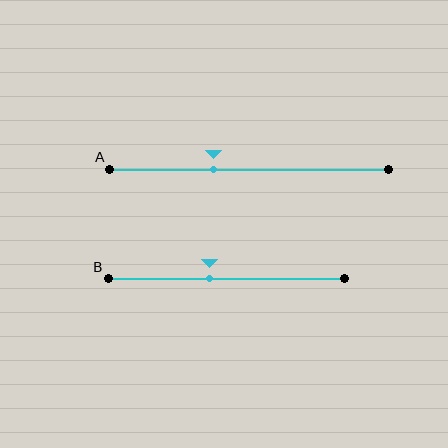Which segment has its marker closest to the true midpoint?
Segment B has its marker closest to the true midpoint.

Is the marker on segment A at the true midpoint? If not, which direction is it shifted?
No, the marker on segment A is shifted to the left by about 13% of the segment length.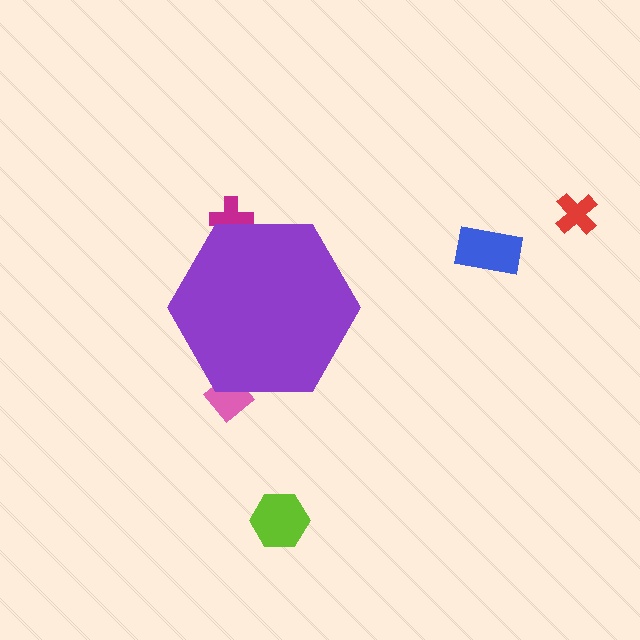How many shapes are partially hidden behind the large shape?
2 shapes are partially hidden.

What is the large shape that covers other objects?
A purple hexagon.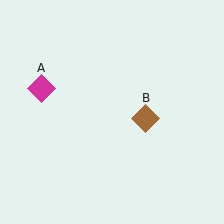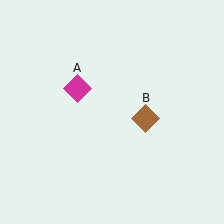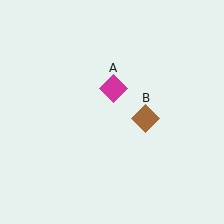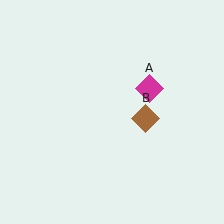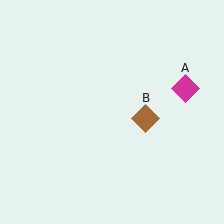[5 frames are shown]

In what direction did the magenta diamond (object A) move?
The magenta diamond (object A) moved right.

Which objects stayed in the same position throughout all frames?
Brown diamond (object B) remained stationary.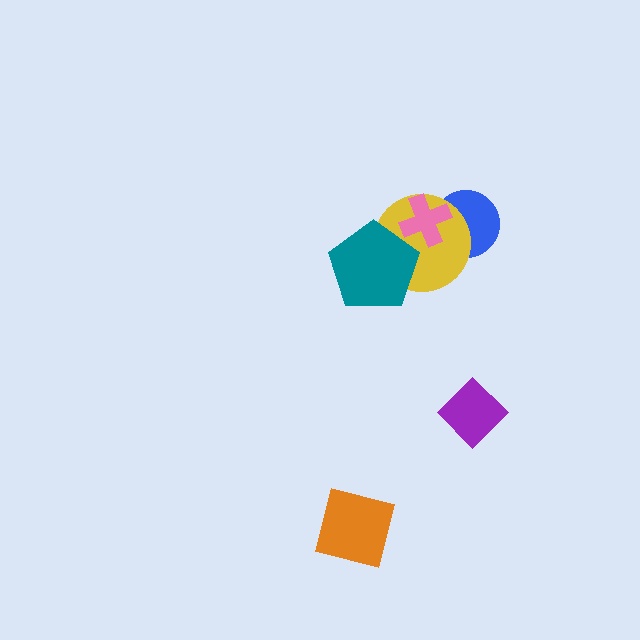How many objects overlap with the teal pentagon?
1 object overlaps with the teal pentagon.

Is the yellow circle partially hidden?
Yes, it is partially covered by another shape.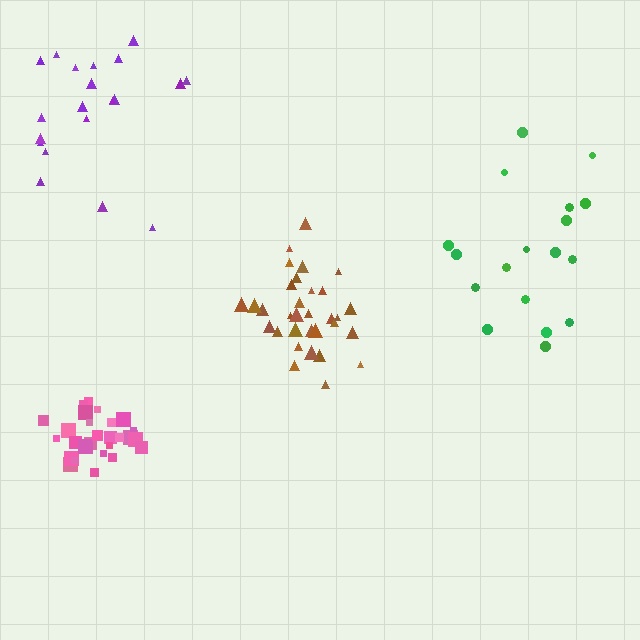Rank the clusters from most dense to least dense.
pink, brown, purple, green.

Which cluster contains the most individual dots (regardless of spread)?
Brown (32).